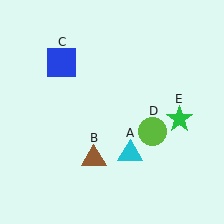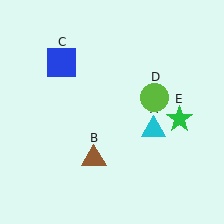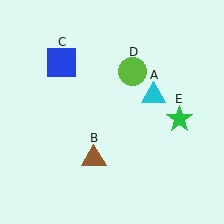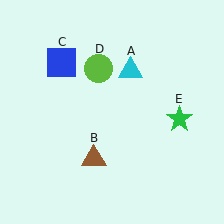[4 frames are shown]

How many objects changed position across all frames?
2 objects changed position: cyan triangle (object A), lime circle (object D).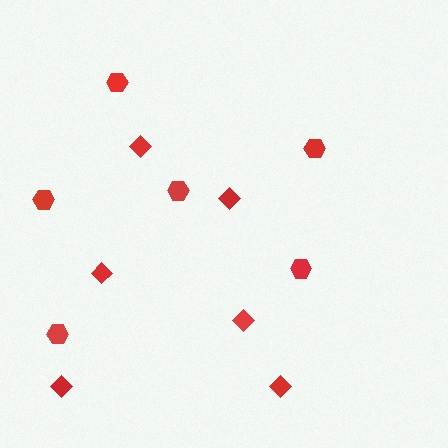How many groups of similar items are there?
There are 2 groups: one group of diamonds (6) and one group of hexagons (6).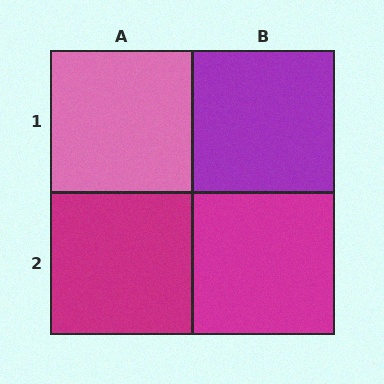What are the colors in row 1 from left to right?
Pink, purple.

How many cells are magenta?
2 cells are magenta.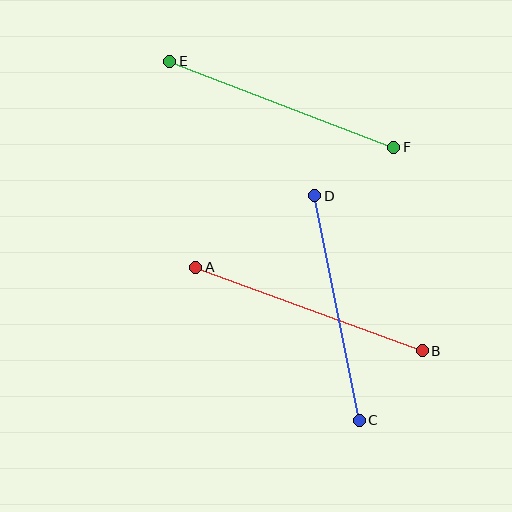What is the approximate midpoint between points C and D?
The midpoint is at approximately (337, 308) pixels.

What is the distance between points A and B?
The distance is approximately 241 pixels.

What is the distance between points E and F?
The distance is approximately 240 pixels.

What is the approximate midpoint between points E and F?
The midpoint is at approximately (282, 104) pixels.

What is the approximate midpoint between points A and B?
The midpoint is at approximately (309, 309) pixels.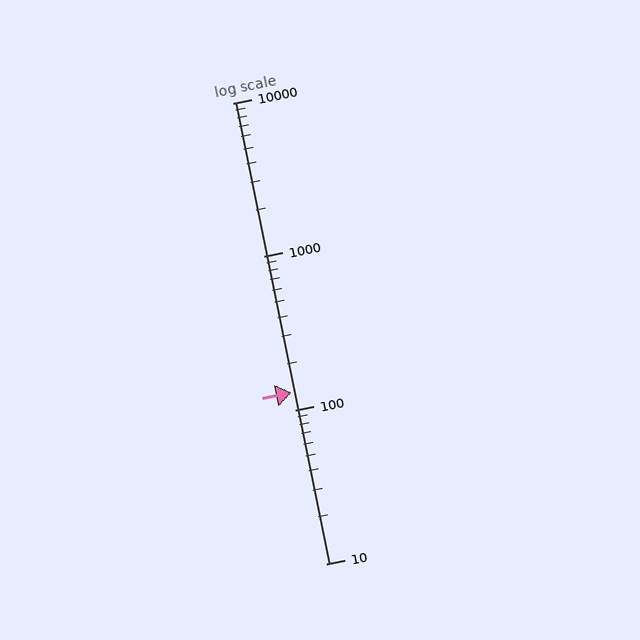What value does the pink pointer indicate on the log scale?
The pointer indicates approximately 130.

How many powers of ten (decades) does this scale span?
The scale spans 3 decades, from 10 to 10000.